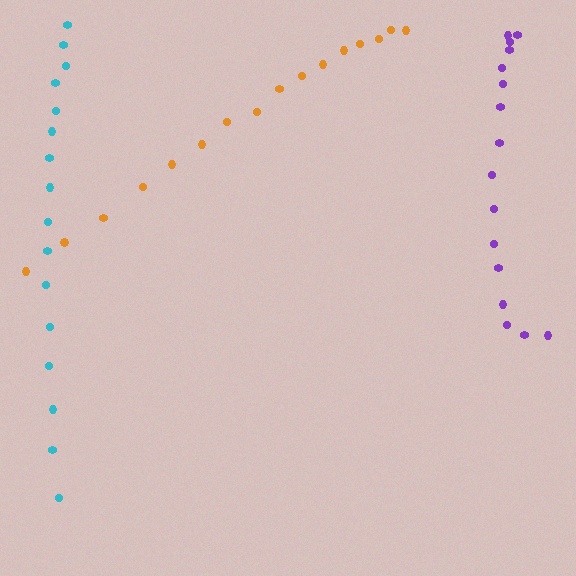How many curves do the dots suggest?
There are 3 distinct paths.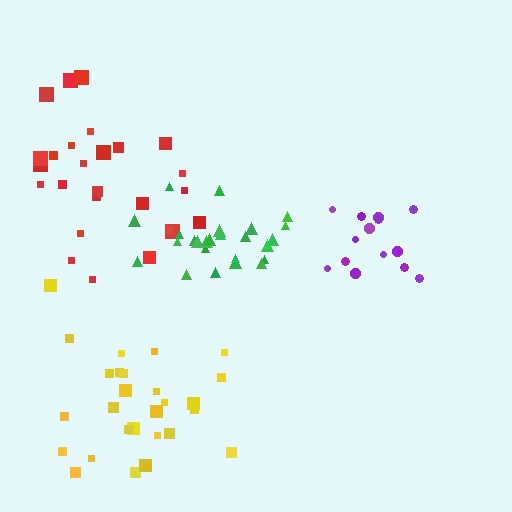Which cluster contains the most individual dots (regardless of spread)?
Yellow (28).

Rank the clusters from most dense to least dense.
green, purple, yellow, red.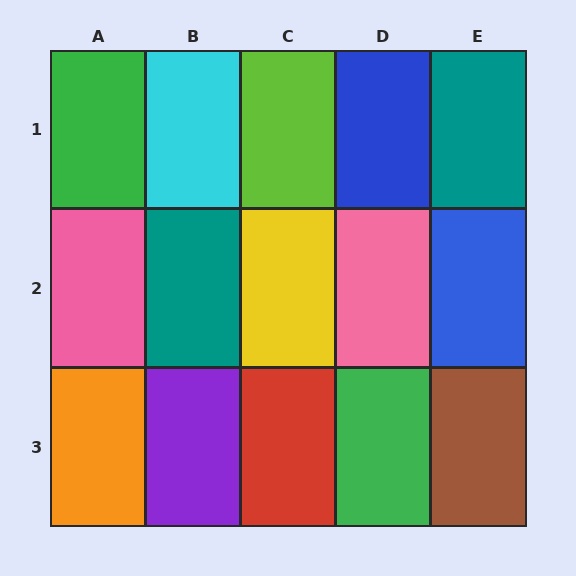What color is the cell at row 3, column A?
Orange.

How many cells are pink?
2 cells are pink.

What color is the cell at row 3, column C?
Red.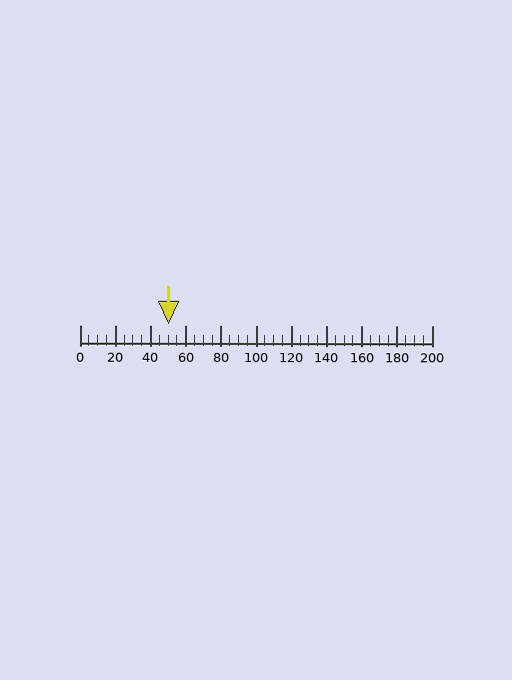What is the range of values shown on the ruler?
The ruler shows values from 0 to 200.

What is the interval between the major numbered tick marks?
The major tick marks are spaced 20 units apart.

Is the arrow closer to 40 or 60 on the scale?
The arrow is closer to 60.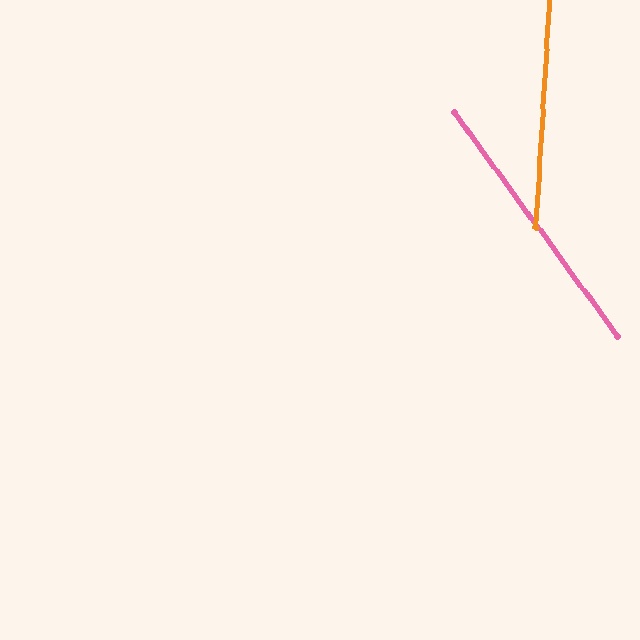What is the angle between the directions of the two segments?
Approximately 40 degrees.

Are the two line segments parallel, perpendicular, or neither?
Neither parallel nor perpendicular — they differ by about 40°.